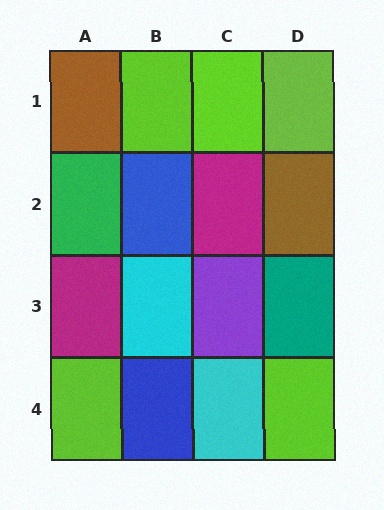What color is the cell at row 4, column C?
Cyan.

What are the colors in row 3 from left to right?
Magenta, cyan, purple, teal.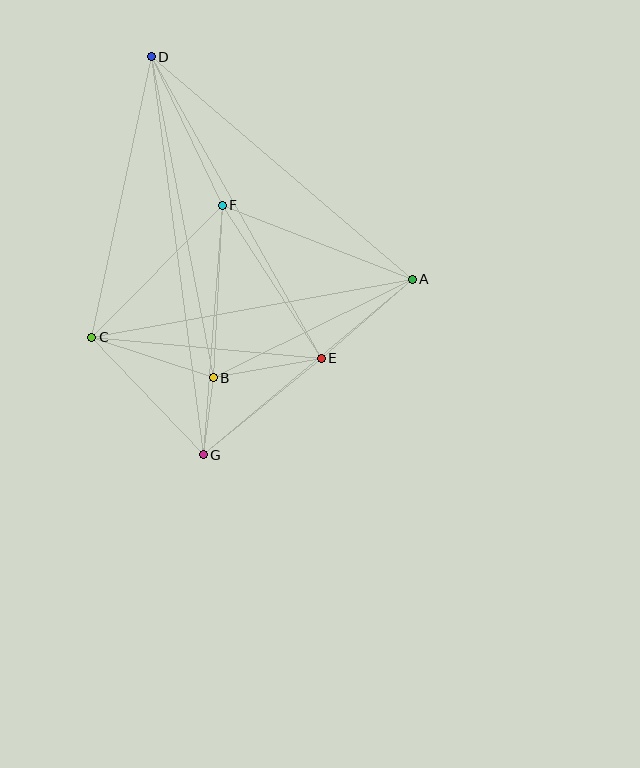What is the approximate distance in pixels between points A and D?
The distance between A and D is approximately 343 pixels.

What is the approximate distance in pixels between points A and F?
The distance between A and F is approximately 204 pixels.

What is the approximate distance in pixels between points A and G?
The distance between A and G is approximately 273 pixels.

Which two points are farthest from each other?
Points D and G are farthest from each other.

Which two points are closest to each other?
Points B and G are closest to each other.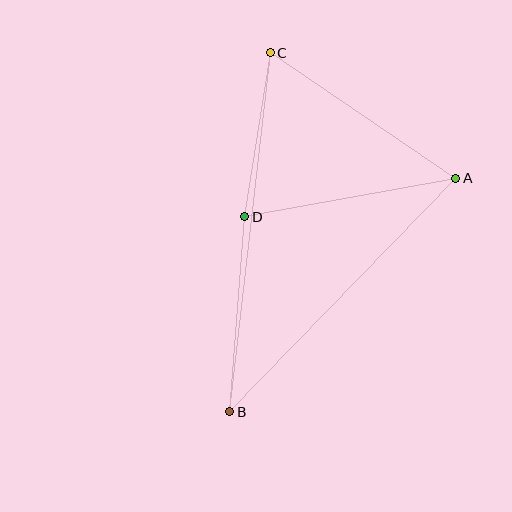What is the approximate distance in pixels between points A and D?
The distance between A and D is approximately 214 pixels.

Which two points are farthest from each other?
Points B and C are farthest from each other.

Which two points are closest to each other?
Points C and D are closest to each other.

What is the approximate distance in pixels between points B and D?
The distance between B and D is approximately 195 pixels.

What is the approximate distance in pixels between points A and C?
The distance between A and C is approximately 224 pixels.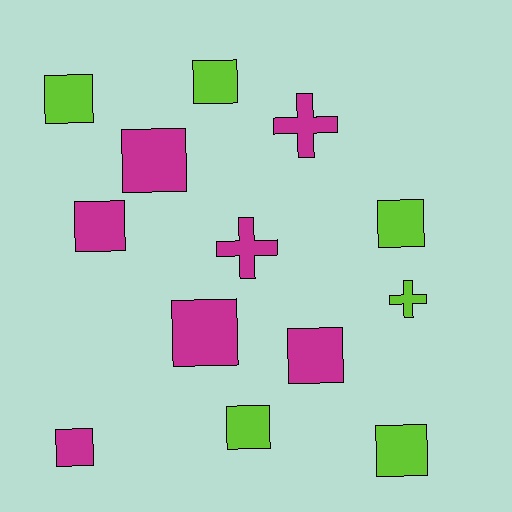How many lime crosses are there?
There is 1 lime cross.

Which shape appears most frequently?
Square, with 10 objects.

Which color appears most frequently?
Magenta, with 7 objects.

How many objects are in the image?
There are 13 objects.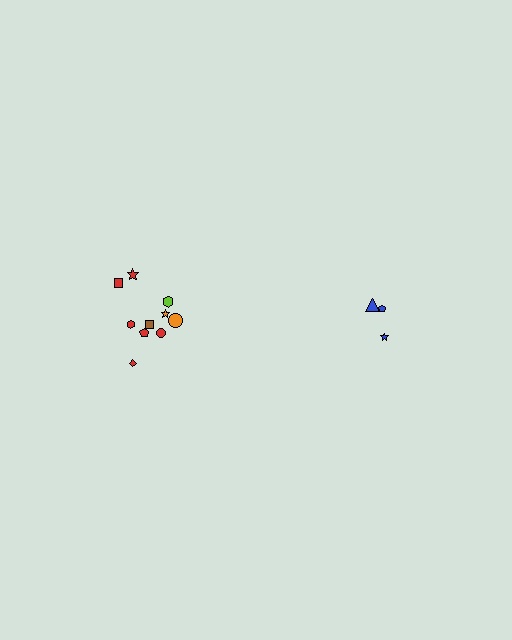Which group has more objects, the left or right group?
The left group.